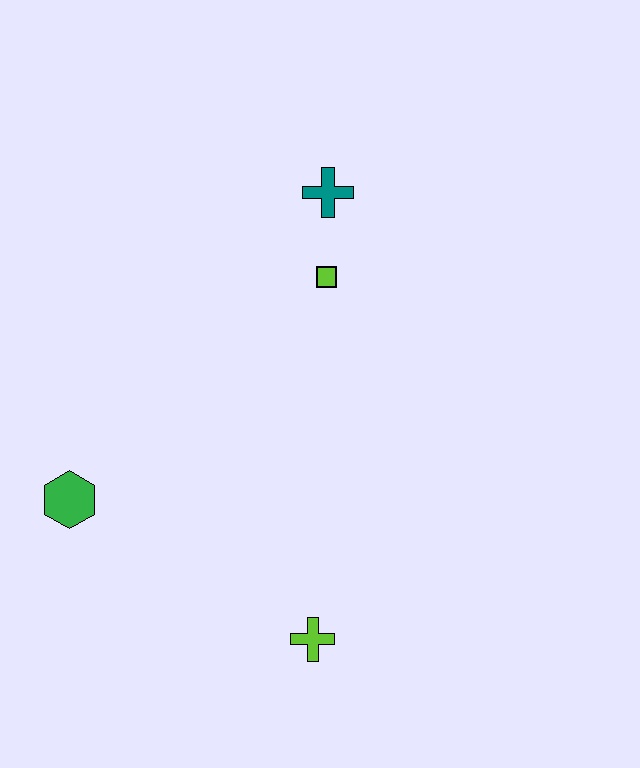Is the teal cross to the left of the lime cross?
No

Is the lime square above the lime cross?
Yes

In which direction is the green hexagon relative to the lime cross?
The green hexagon is to the left of the lime cross.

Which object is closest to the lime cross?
The green hexagon is closest to the lime cross.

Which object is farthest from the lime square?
The lime cross is farthest from the lime square.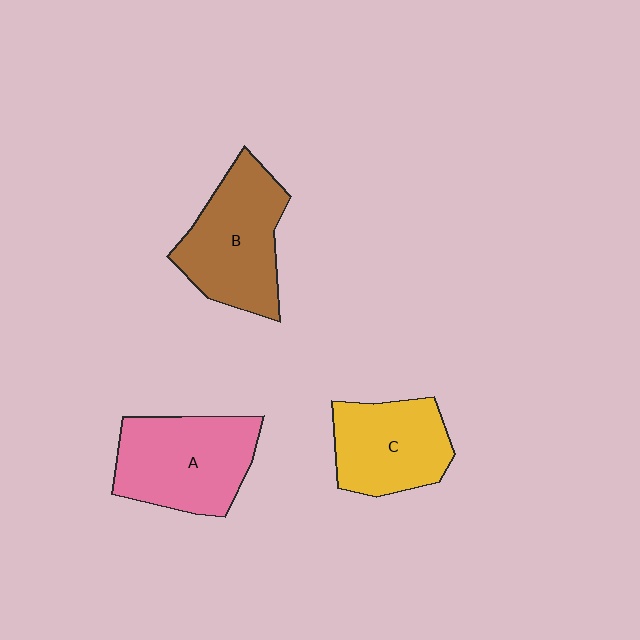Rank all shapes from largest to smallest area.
From largest to smallest: A (pink), B (brown), C (yellow).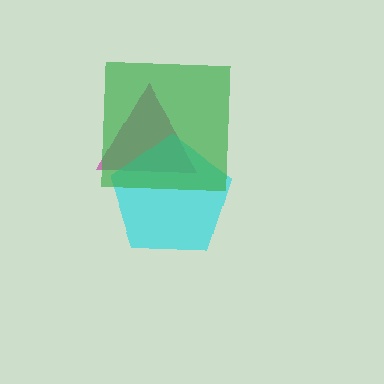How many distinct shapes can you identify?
There are 3 distinct shapes: a magenta triangle, a cyan pentagon, a green square.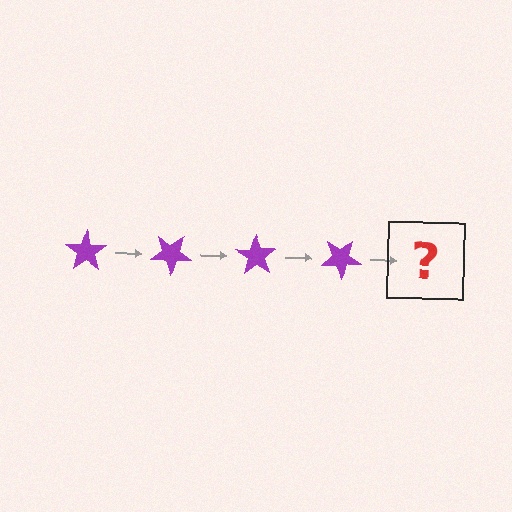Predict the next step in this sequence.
The next step is a purple star rotated 140 degrees.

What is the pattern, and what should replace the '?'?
The pattern is that the star rotates 35 degrees each step. The '?' should be a purple star rotated 140 degrees.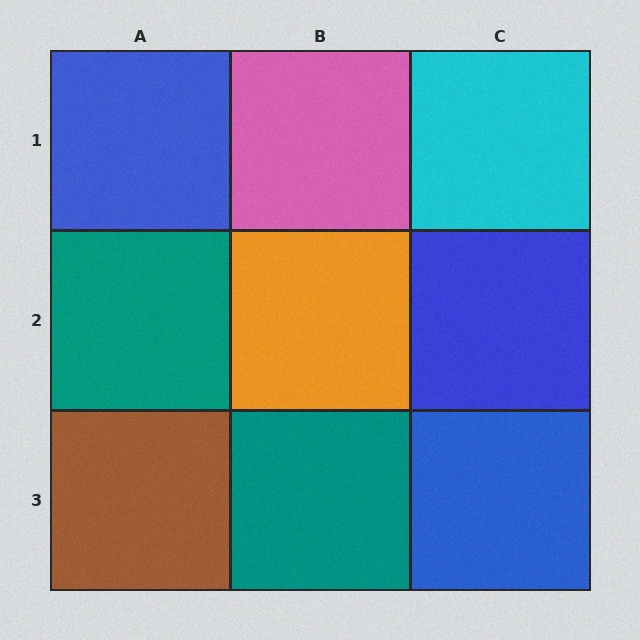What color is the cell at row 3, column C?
Blue.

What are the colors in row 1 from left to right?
Blue, pink, cyan.